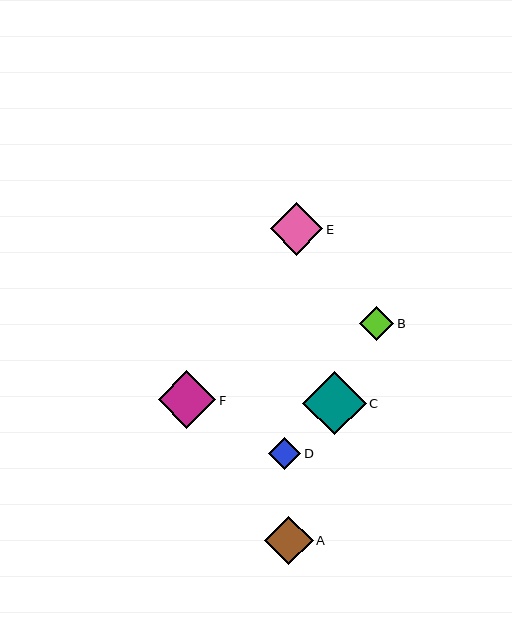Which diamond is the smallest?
Diamond D is the smallest with a size of approximately 32 pixels.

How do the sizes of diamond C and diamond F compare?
Diamond C and diamond F are approximately the same size.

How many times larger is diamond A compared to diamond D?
Diamond A is approximately 1.5 times the size of diamond D.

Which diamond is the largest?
Diamond C is the largest with a size of approximately 63 pixels.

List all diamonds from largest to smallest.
From largest to smallest: C, F, E, A, B, D.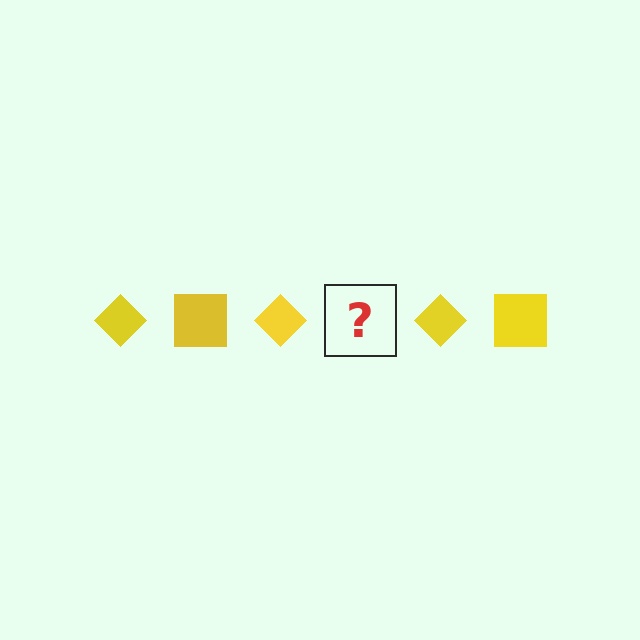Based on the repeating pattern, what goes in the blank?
The blank should be a yellow square.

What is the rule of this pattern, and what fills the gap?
The rule is that the pattern cycles through diamond, square shapes in yellow. The gap should be filled with a yellow square.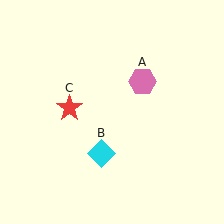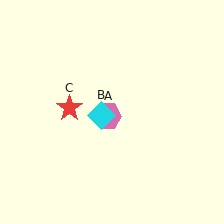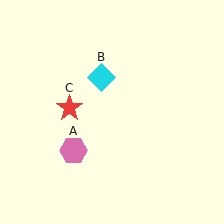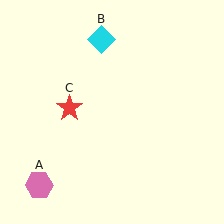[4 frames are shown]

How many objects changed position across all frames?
2 objects changed position: pink hexagon (object A), cyan diamond (object B).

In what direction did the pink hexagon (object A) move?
The pink hexagon (object A) moved down and to the left.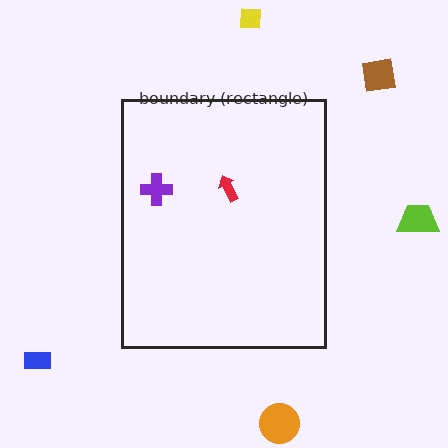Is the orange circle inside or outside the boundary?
Outside.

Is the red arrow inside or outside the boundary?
Inside.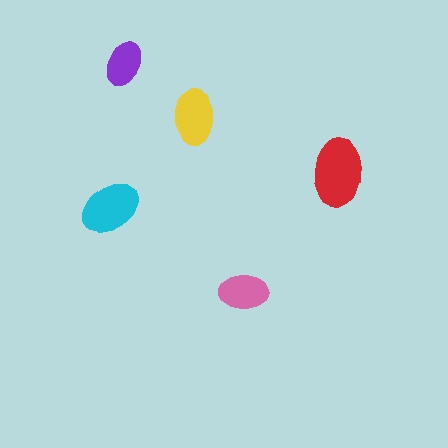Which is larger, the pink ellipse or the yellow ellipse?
The yellow one.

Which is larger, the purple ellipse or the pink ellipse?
The pink one.